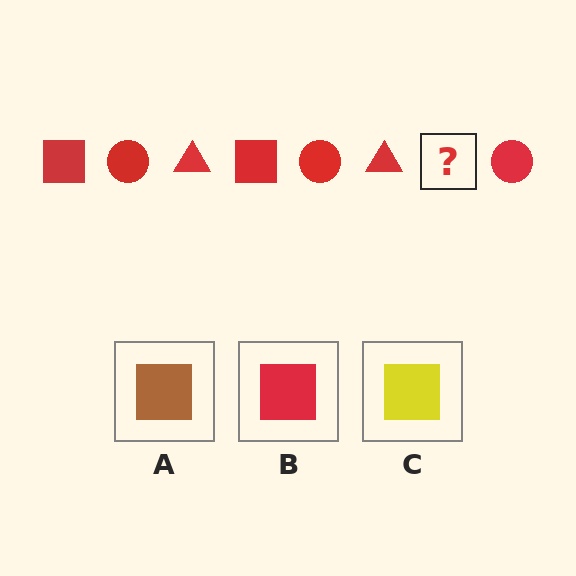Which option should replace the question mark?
Option B.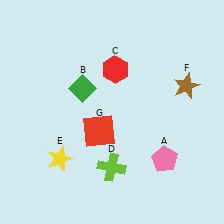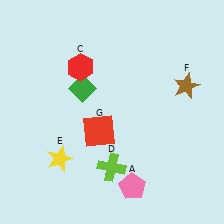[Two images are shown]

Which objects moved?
The objects that moved are: the pink pentagon (A), the red hexagon (C).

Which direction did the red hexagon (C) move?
The red hexagon (C) moved left.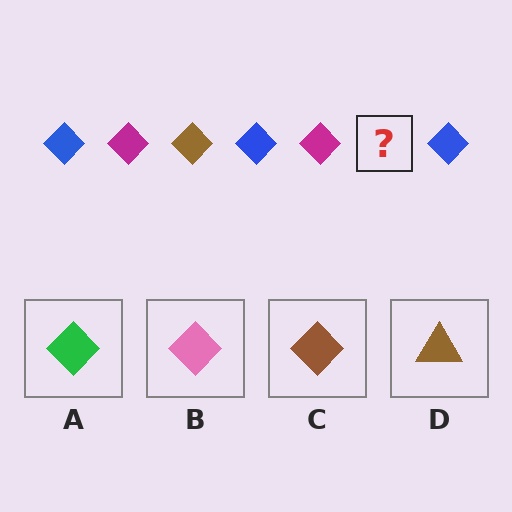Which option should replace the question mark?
Option C.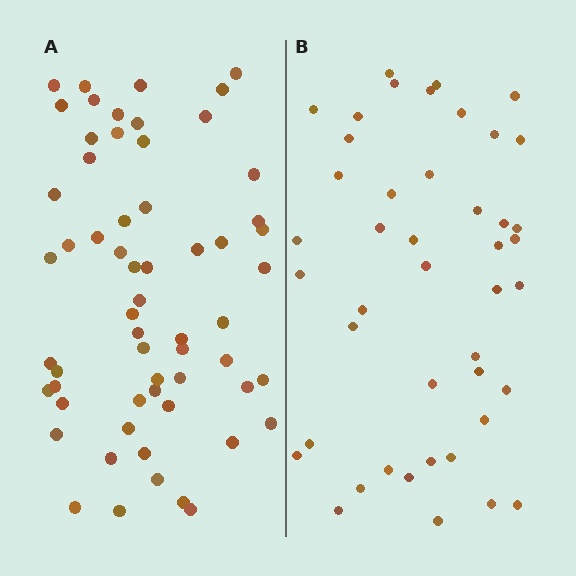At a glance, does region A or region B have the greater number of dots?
Region A (the left region) has more dots.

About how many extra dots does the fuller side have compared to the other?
Region A has approximately 15 more dots than region B.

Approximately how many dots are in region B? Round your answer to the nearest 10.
About 40 dots. (The exact count is 44, which rounds to 40.)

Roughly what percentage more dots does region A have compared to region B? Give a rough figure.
About 35% more.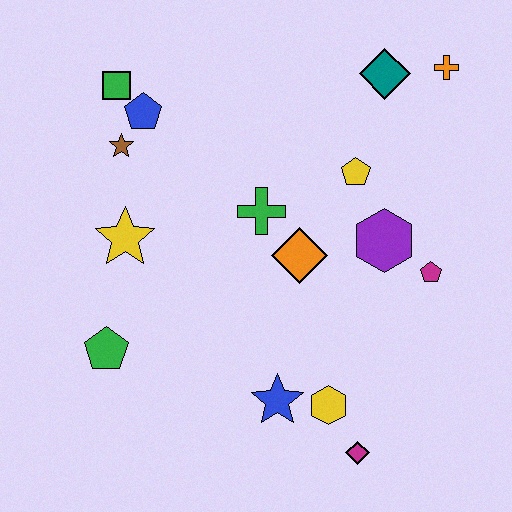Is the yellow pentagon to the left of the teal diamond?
Yes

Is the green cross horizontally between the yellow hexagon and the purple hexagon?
No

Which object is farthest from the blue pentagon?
The magenta diamond is farthest from the blue pentagon.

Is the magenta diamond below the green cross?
Yes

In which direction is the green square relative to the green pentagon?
The green square is above the green pentagon.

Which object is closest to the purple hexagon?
The magenta pentagon is closest to the purple hexagon.